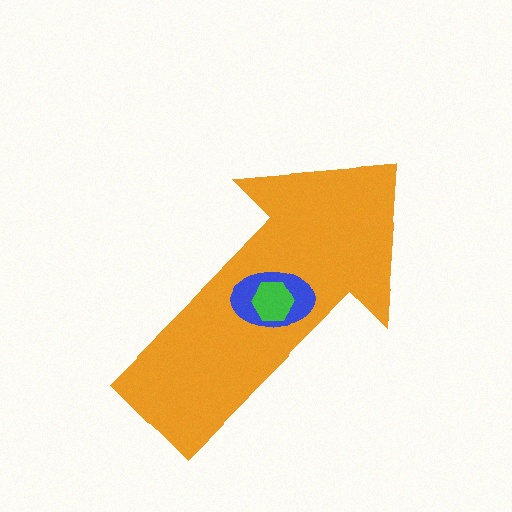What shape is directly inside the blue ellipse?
The green hexagon.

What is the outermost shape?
The orange arrow.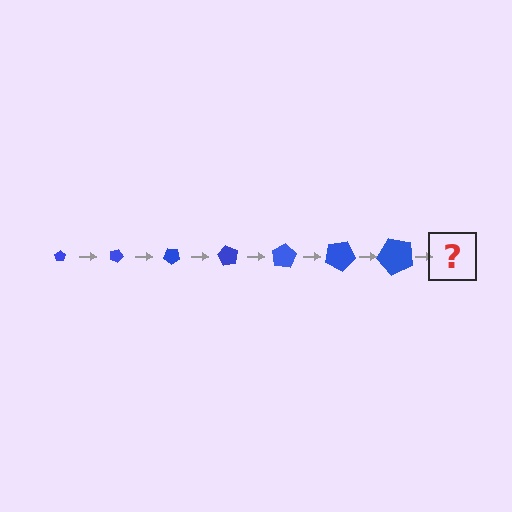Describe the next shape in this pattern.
It should be a pentagon, larger than the previous one and rotated 140 degrees from the start.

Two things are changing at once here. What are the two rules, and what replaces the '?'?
The two rules are that the pentagon grows larger each step and it rotates 20 degrees each step. The '?' should be a pentagon, larger than the previous one and rotated 140 degrees from the start.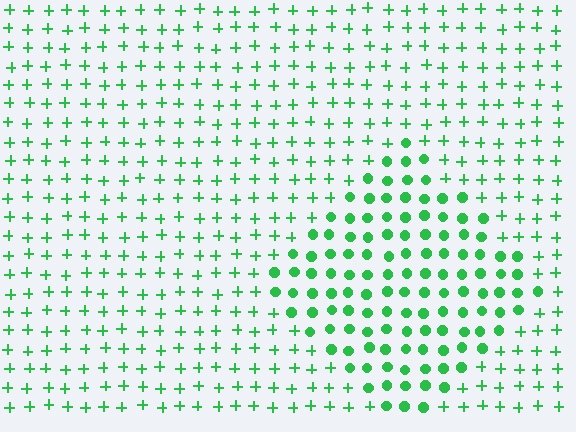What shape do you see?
I see a diamond.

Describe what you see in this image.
The image is filled with small green elements arranged in a uniform grid. A diamond-shaped region contains circles, while the surrounding area contains plus signs. The boundary is defined purely by the change in element shape.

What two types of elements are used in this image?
The image uses circles inside the diamond region and plus signs outside it.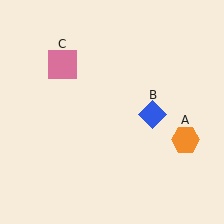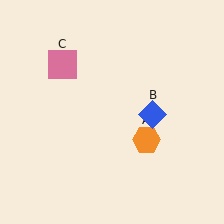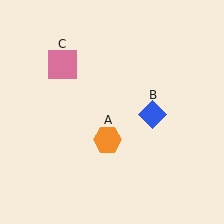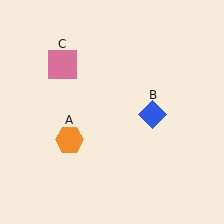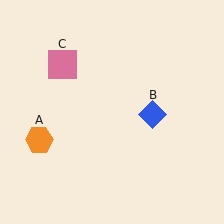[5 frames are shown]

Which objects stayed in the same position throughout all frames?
Blue diamond (object B) and pink square (object C) remained stationary.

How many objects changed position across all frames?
1 object changed position: orange hexagon (object A).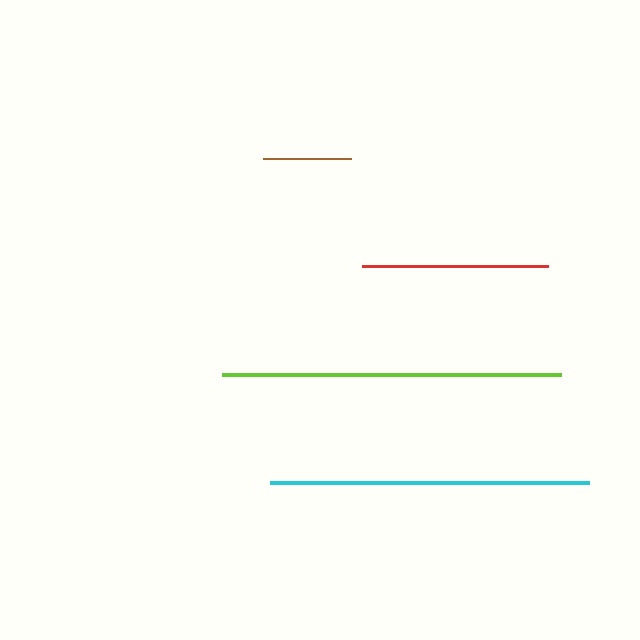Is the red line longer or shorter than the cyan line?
The cyan line is longer than the red line.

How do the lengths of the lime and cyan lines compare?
The lime and cyan lines are approximately the same length.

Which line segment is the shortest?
The brown line is the shortest at approximately 89 pixels.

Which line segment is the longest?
The lime line is the longest at approximately 339 pixels.